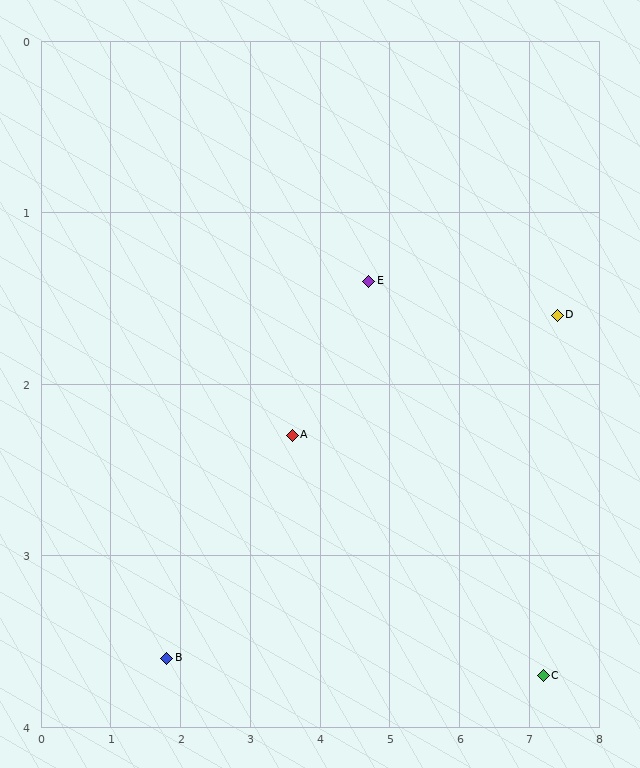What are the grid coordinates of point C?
Point C is at approximately (7.2, 3.7).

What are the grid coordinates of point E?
Point E is at approximately (4.7, 1.4).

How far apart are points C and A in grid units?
Points C and A are about 3.9 grid units apart.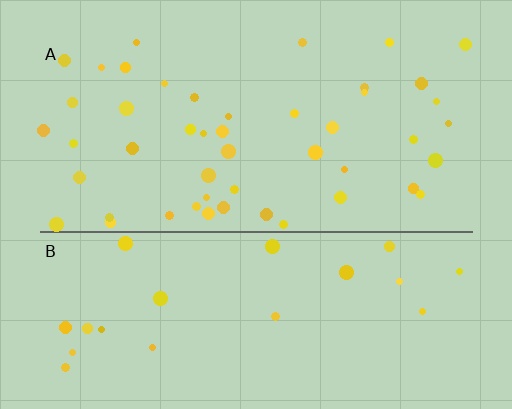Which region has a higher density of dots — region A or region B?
A (the top).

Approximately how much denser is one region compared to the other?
Approximately 2.2× — region A over region B.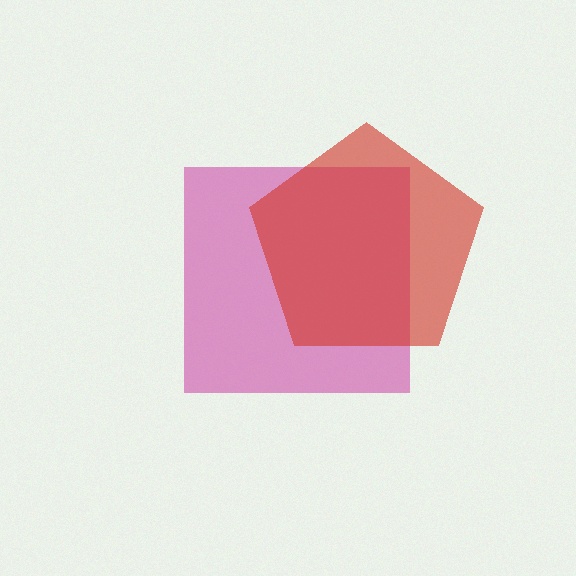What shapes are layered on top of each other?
The layered shapes are: a magenta square, a red pentagon.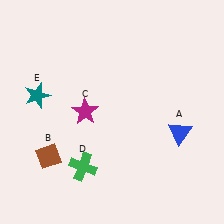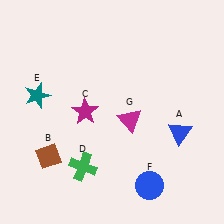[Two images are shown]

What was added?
A blue circle (F), a magenta triangle (G) were added in Image 2.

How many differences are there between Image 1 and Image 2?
There are 2 differences between the two images.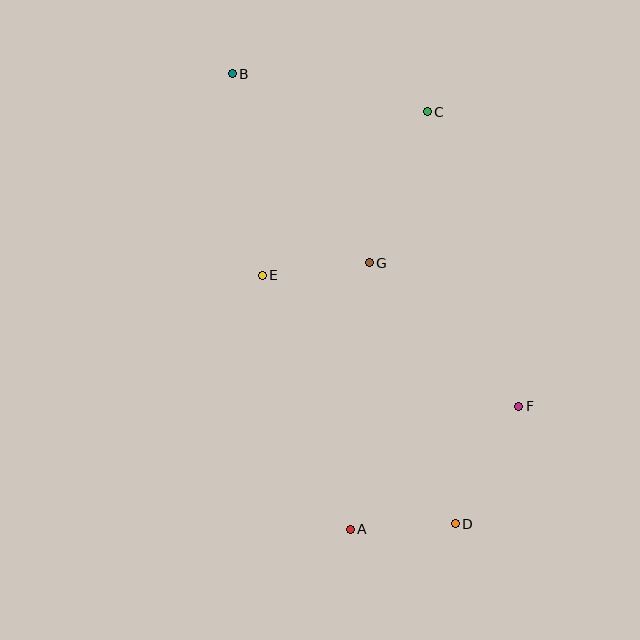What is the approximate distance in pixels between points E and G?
The distance between E and G is approximately 108 pixels.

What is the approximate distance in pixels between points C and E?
The distance between C and E is approximately 233 pixels.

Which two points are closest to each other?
Points A and D are closest to each other.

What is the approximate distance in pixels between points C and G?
The distance between C and G is approximately 162 pixels.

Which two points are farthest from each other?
Points B and D are farthest from each other.